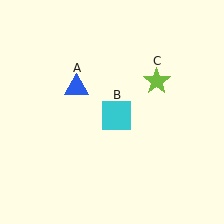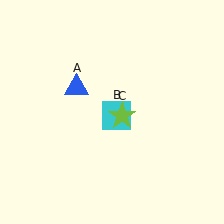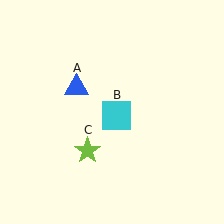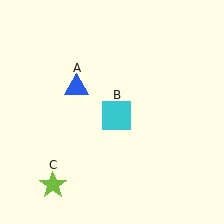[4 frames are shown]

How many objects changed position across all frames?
1 object changed position: lime star (object C).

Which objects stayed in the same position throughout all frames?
Blue triangle (object A) and cyan square (object B) remained stationary.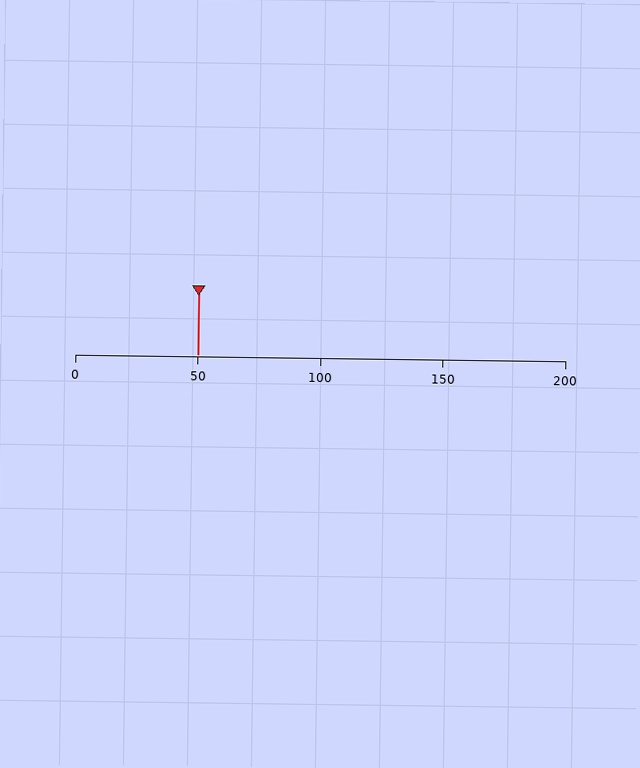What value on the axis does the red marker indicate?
The marker indicates approximately 50.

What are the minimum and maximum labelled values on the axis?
The axis runs from 0 to 200.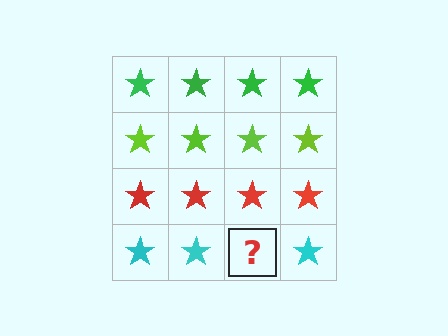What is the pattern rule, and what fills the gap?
The rule is that each row has a consistent color. The gap should be filled with a cyan star.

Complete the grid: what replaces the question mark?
The question mark should be replaced with a cyan star.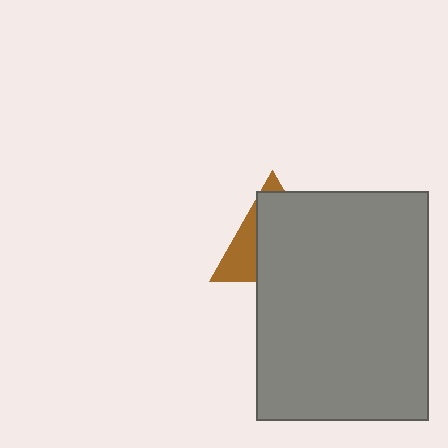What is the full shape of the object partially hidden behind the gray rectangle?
The partially hidden object is a brown triangle.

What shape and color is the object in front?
The object in front is a gray rectangle.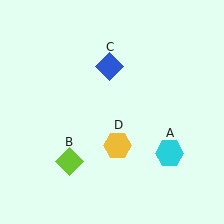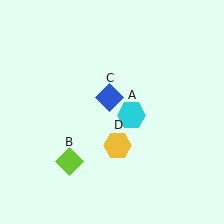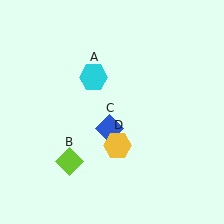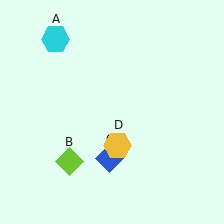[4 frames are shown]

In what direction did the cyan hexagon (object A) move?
The cyan hexagon (object A) moved up and to the left.